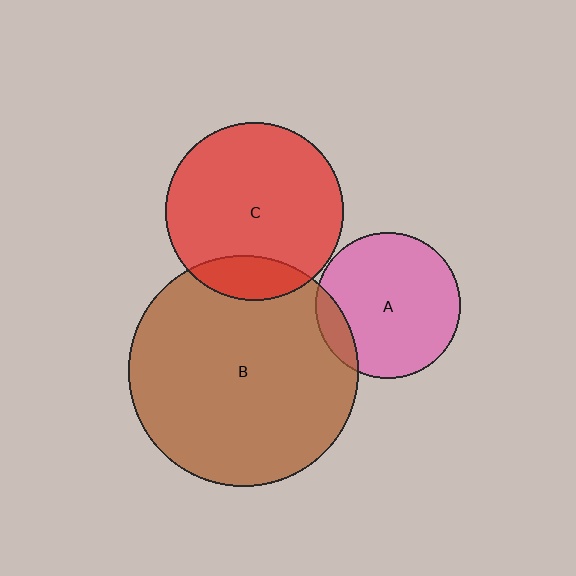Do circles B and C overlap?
Yes.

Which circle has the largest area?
Circle B (brown).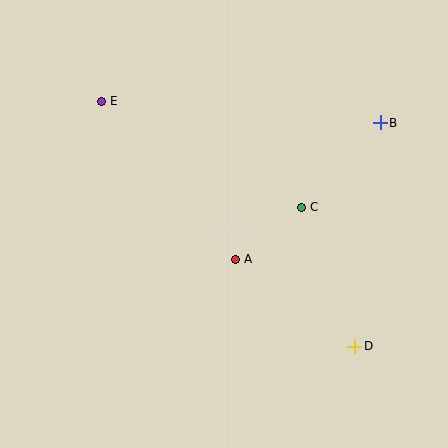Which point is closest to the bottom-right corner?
Point D is closest to the bottom-right corner.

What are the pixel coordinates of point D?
Point D is at (355, 346).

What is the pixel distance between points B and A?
The distance between B and A is 199 pixels.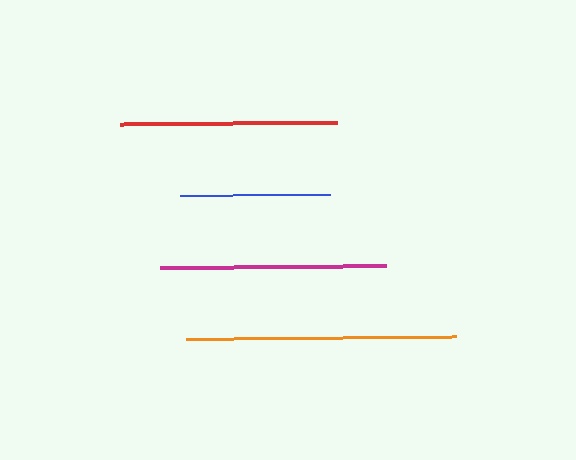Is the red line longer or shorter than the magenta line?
The magenta line is longer than the red line.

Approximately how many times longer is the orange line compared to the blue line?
The orange line is approximately 1.8 times the length of the blue line.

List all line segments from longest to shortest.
From longest to shortest: orange, magenta, red, blue.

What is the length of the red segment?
The red segment is approximately 217 pixels long.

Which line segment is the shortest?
The blue line is the shortest at approximately 150 pixels.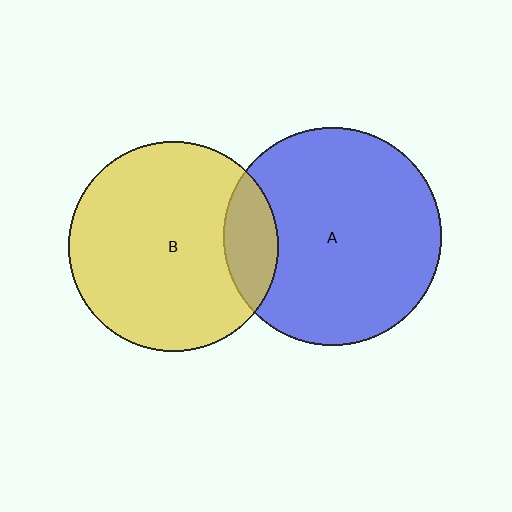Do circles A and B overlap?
Yes.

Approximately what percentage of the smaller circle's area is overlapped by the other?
Approximately 15%.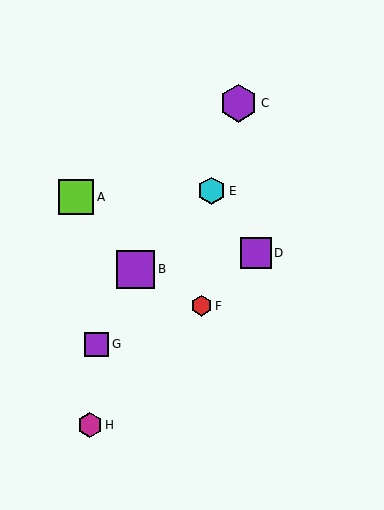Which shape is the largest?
The purple square (labeled B) is the largest.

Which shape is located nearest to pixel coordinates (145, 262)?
The purple square (labeled B) at (136, 269) is nearest to that location.